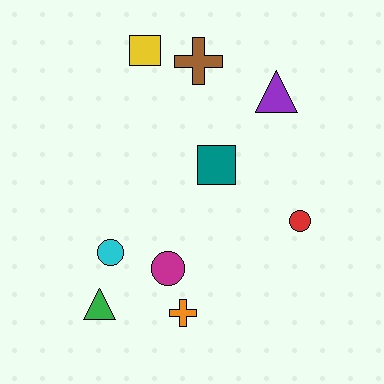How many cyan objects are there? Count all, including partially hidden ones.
There is 1 cyan object.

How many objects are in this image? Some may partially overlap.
There are 9 objects.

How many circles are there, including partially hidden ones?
There are 3 circles.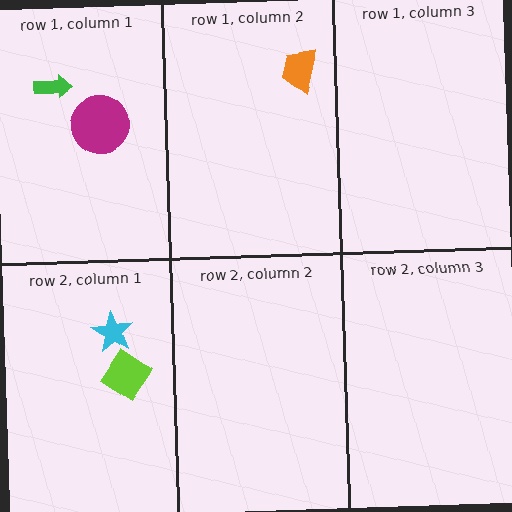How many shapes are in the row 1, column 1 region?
2.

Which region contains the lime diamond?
The row 2, column 1 region.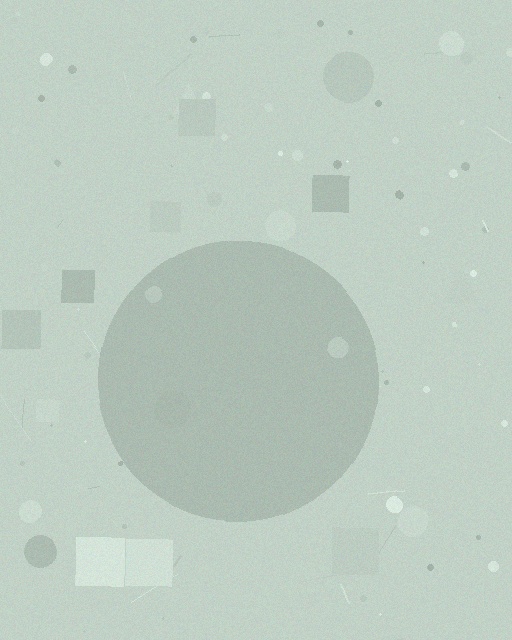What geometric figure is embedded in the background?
A circle is embedded in the background.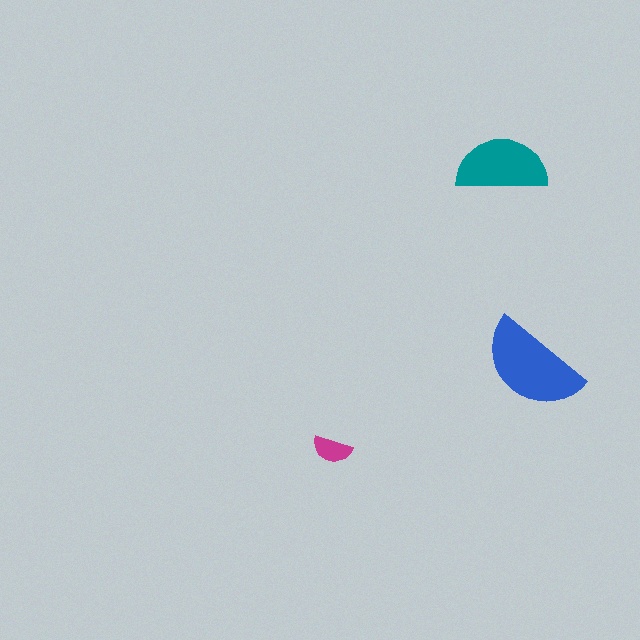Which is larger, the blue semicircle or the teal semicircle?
The blue one.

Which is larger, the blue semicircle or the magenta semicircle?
The blue one.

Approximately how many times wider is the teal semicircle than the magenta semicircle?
About 2.5 times wider.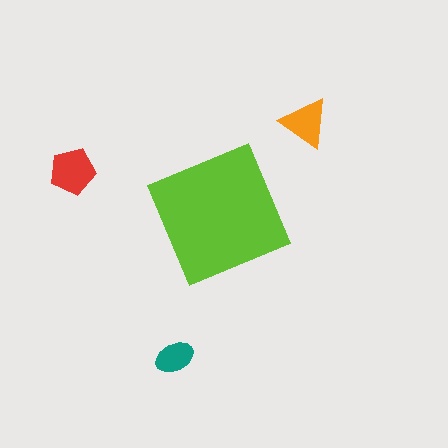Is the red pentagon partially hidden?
No, the red pentagon is fully visible.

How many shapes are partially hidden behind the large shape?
0 shapes are partially hidden.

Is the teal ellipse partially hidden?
No, the teal ellipse is fully visible.